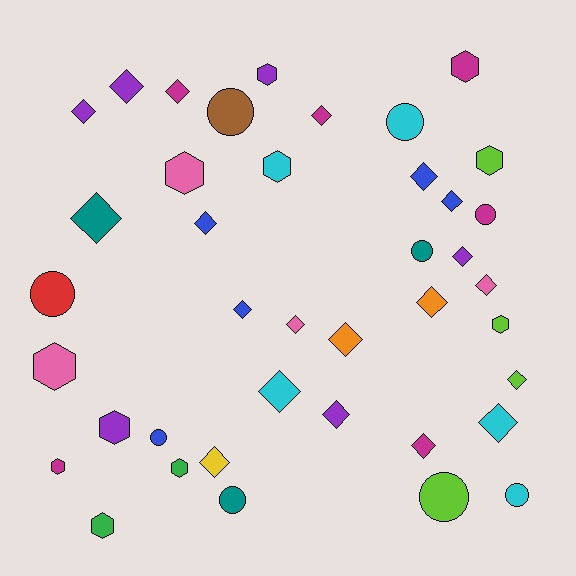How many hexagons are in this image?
There are 11 hexagons.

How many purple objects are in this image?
There are 6 purple objects.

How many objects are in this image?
There are 40 objects.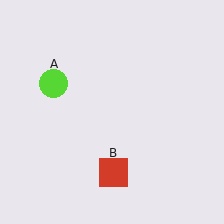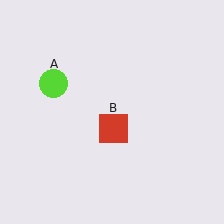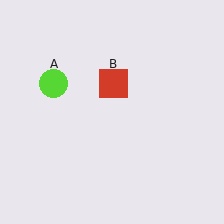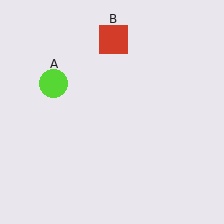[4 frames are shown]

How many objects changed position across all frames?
1 object changed position: red square (object B).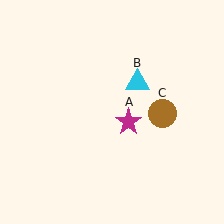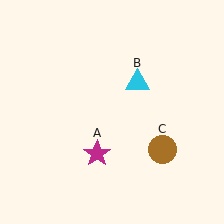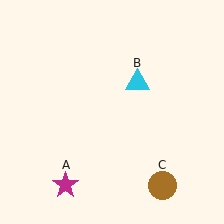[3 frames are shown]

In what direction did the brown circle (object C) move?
The brown circle (object C) moved down.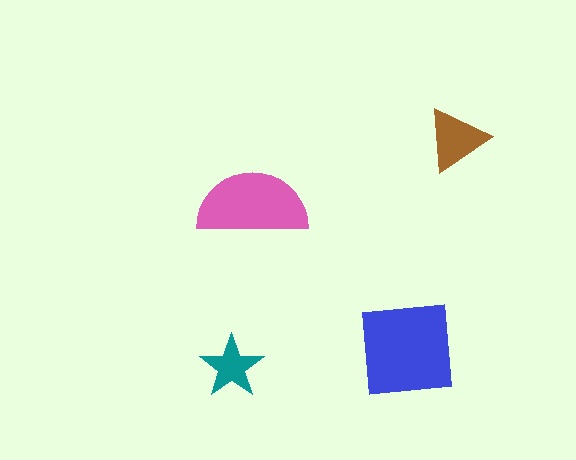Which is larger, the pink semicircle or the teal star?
The pink semicircle.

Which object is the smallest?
The teal star.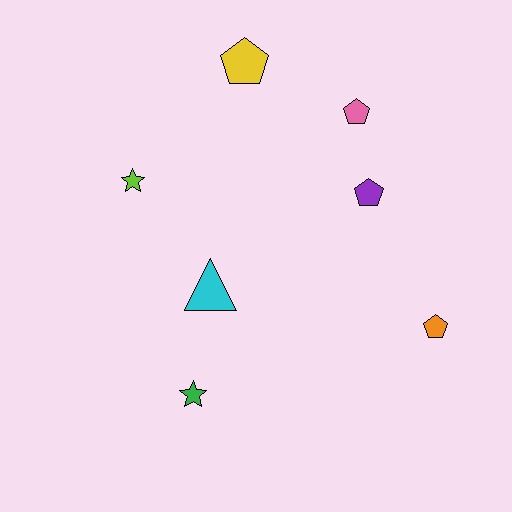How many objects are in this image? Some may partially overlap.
There are 7 objects.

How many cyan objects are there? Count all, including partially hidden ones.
There is 1 cyan object.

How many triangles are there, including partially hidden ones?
There is 1 triangle.